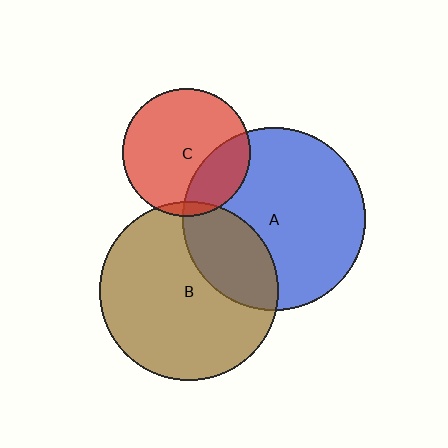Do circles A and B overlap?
Yes.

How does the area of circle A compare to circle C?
Approximately 2.1 times.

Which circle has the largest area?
Circle A (blue).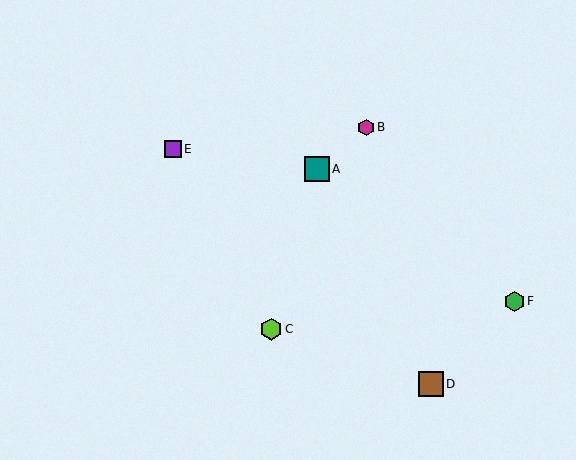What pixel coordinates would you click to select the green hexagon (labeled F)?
Click at (514, 301) to select the green hexagon F.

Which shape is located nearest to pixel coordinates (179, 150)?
The purple square (labeled E) at (173, 149) is nearest to that location.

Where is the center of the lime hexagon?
The center of the lime hexagon is at (271, 329).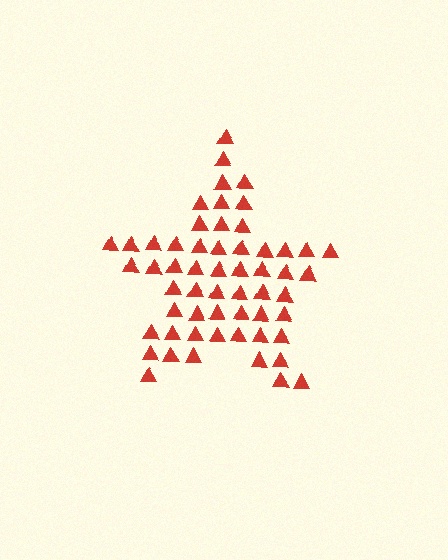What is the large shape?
The large shape is a star.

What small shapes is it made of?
It is made of small triangles.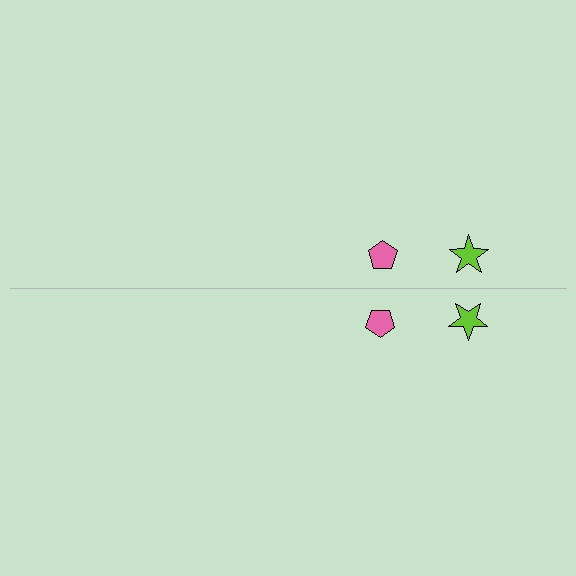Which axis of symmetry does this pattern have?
The pattern has a horizontal axis of symmetry running through the center of the image.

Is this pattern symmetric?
Yes, this pattern has bilateral (reflection) symmetry.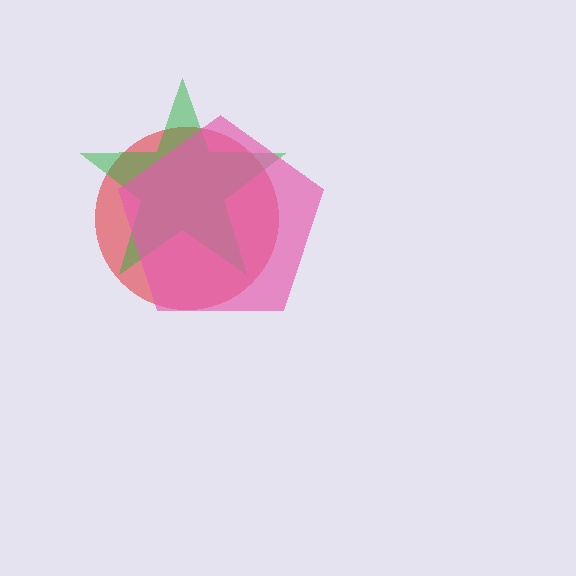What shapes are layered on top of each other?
The layered shapes are: a red circle, a green star, a pink pentagon.